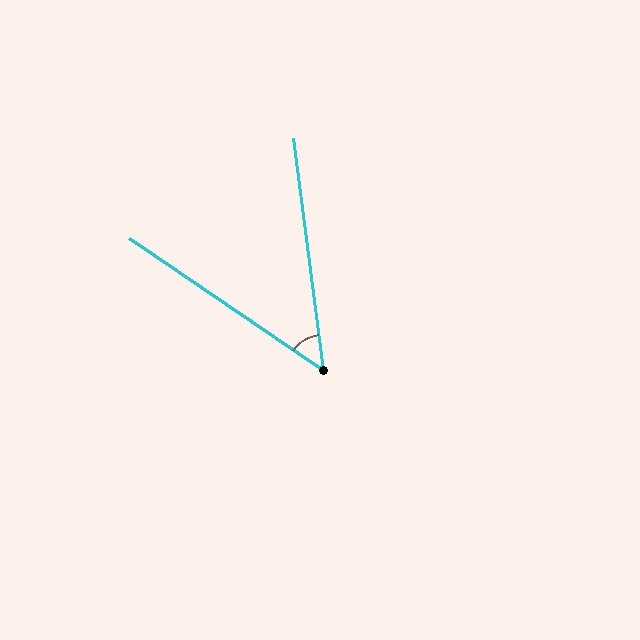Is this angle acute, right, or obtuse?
It is acute.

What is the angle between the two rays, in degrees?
Approximately 48 degrees.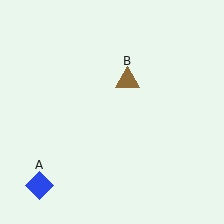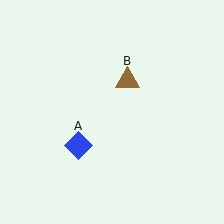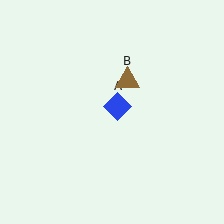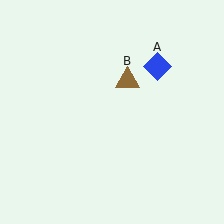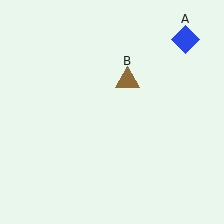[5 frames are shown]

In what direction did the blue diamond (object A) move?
The blue diamond (object A) moved up and to the right.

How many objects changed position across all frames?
1 object changed position: blue diamond (object A).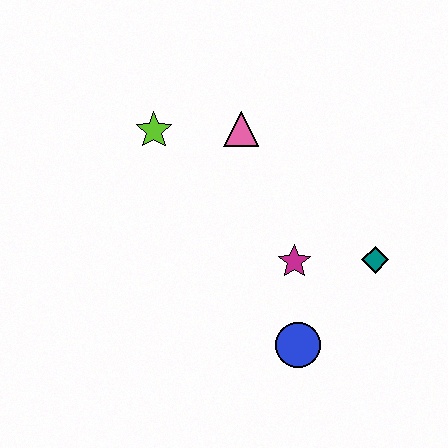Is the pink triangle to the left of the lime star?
No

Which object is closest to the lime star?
The pink triangle is closest to the lime star.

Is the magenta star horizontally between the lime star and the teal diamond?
Yes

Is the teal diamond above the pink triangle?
No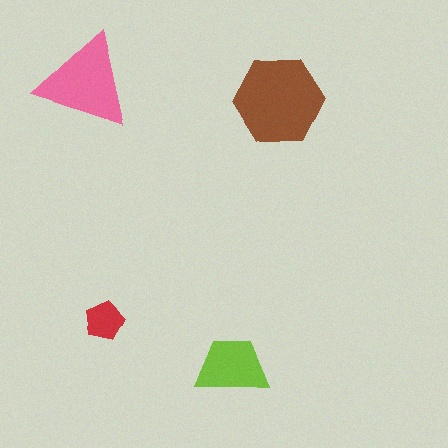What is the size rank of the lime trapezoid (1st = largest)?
3rd.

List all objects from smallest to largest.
The red pentagon, the lime trapezoid, the pink triangle, the brown hexagon.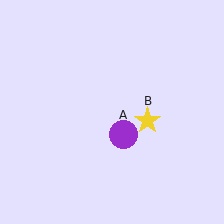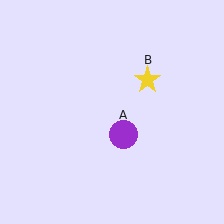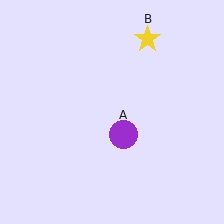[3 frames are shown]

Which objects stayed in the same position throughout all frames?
Purple circle (object A) remained stationary.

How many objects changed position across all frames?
1 object changed position: yellow star (object B).